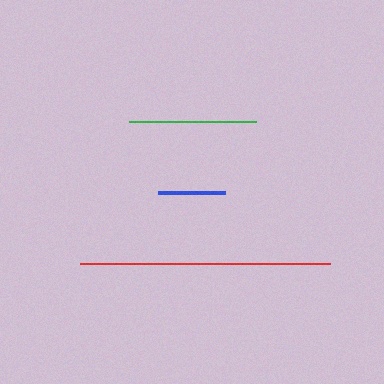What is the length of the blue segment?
The blue segment is approximately 67 pixels long.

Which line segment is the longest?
The red line is the longest at approximately 250 pixels.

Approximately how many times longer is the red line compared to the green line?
The red line is approximately 2.0 times the length of the green line.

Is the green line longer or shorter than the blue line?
The green line is longer than the blue line.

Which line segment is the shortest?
The blue line is the shortest at approximately 67 pixels.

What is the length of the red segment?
The red segment is approximately 250 pixels long.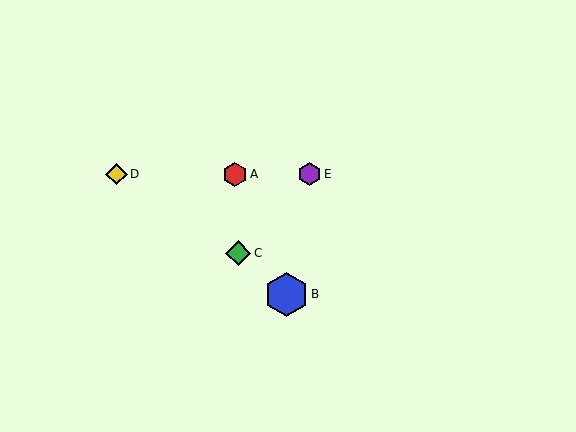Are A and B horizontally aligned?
No, A is at y≈174 and B is at y≈294.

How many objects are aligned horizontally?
3 objects (A, D, E) are aligned horizontally.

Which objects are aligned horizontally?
Objects A, D, E are aligned horizontally.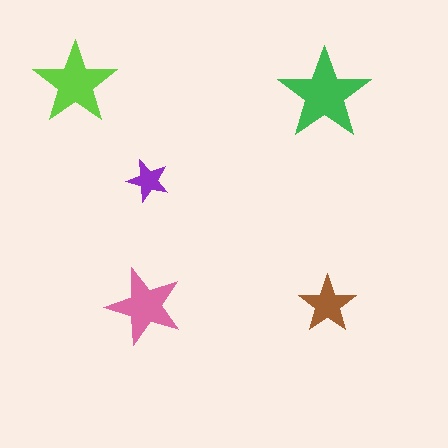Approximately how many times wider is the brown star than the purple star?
About 1.5 times wider.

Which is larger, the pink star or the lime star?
The lime one.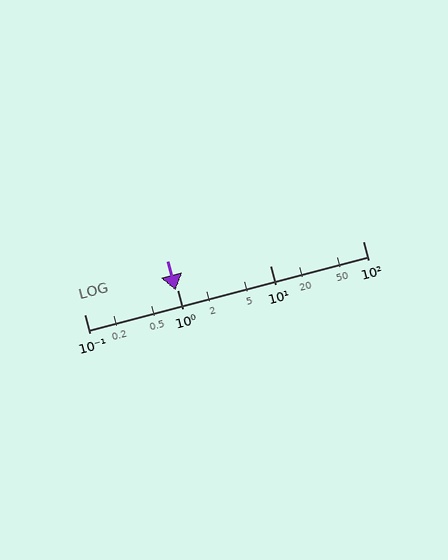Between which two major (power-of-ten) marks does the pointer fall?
The pointer is between 0.1 and 1.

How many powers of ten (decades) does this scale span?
The scale spans 3 decades, from 0.1 to 100.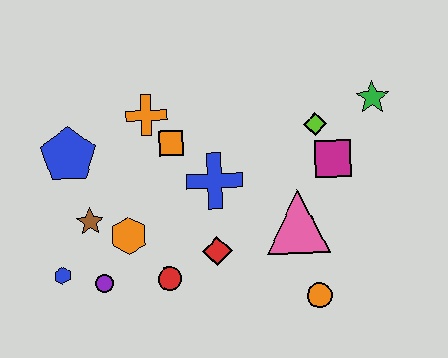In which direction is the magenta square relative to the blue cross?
The magenta square is to the right of the blue cross.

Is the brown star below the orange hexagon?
No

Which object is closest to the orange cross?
The orange square is closest to the orange cross.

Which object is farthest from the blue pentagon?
The green star is farthest from the blue pentagon.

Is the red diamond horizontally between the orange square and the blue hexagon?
No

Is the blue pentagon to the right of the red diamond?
No